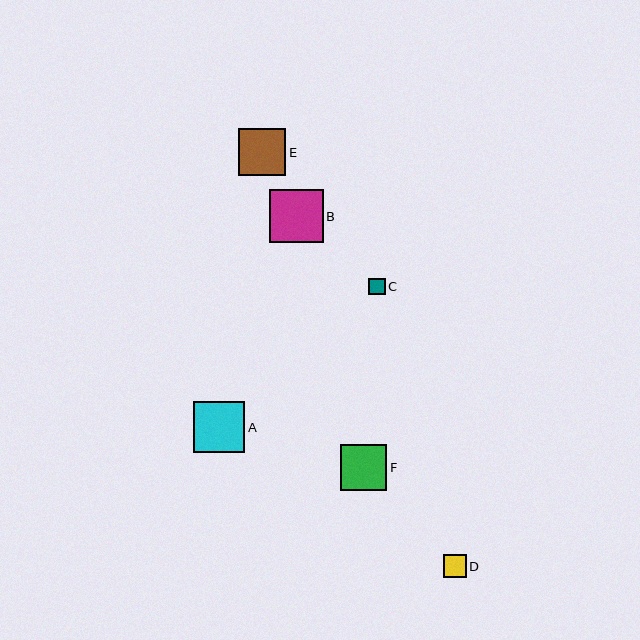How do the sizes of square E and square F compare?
Square E and square F are approximately the same size.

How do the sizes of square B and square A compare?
Square B and square A are approximately the same size.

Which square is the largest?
Square B is the largest with a size of approximately 53 pixels.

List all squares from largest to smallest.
From largest to smallest: B, A, E, F, D, C.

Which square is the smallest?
Square C is the smallest with a size of approximately 17 pixels.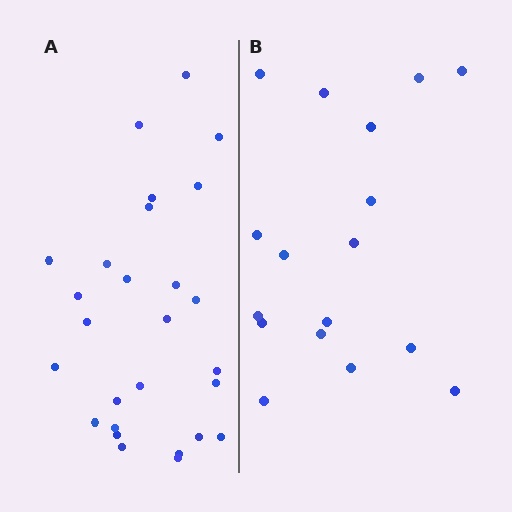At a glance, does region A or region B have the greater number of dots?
Region A (the left region) has more dots.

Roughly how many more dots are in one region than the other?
Region A has roughly 10 or so more dots than region B.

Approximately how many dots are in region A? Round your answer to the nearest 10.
About 30 dots. (The exact count is 27, which rounds to 30.)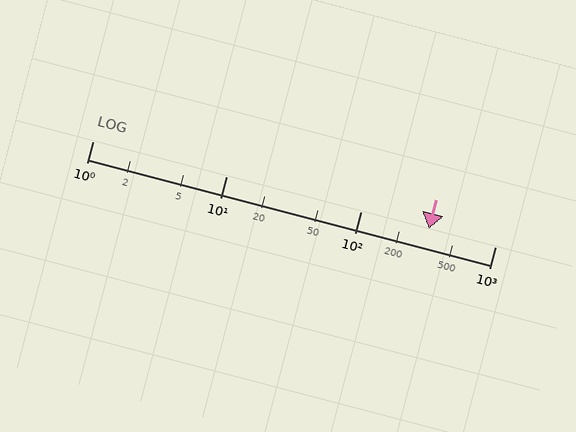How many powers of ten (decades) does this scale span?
The scale spans 3 decades, from 1 to 1000.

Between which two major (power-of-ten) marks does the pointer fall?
The pointer is between 100 and 1000.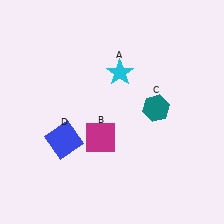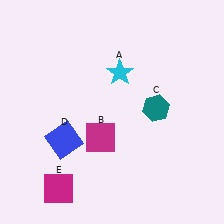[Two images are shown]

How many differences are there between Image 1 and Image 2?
There is 1 difference between the two images.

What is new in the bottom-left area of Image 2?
A magenta square (E) was added in the bottom-left area of Image 2.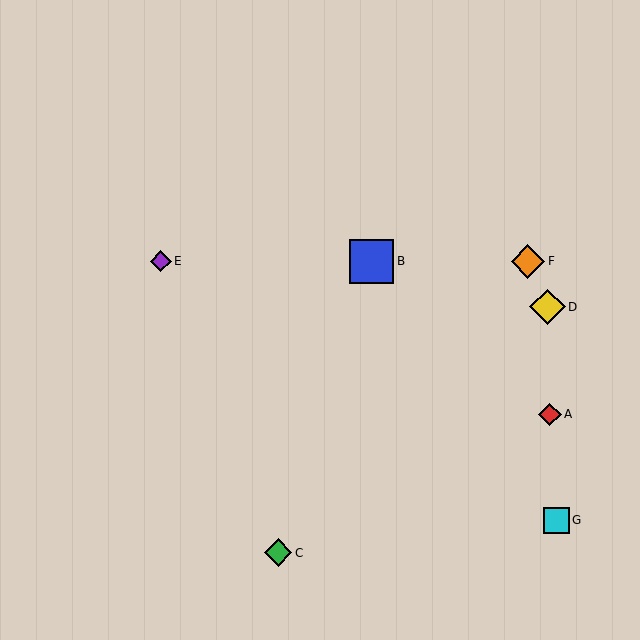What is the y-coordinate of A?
Object A is at y≈414.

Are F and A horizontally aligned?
No, F is at y≈261 and A is at y≈414.